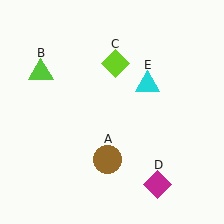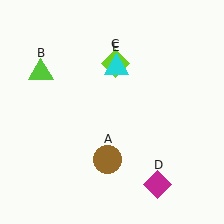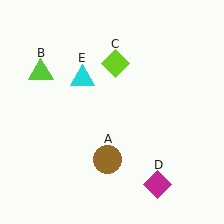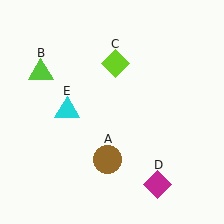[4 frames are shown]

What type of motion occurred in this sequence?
The cyan triangle (object E) rotated counterclockwise around the center of the scene.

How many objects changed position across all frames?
1 object changed position: cyan triangle (object E).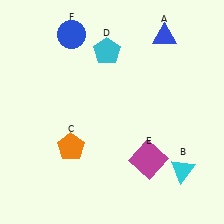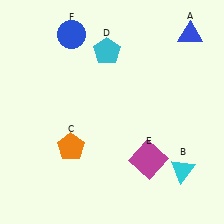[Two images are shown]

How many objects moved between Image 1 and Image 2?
1 object moved between the two images.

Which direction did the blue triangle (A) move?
The blue triangle (A) moved right.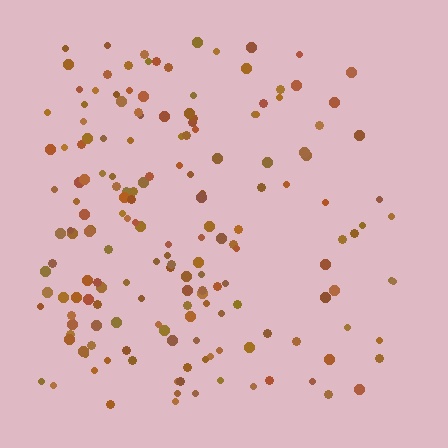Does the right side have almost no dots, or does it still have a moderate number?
Still a moderate number, just noticeably fewer than the left.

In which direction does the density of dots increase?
From right to left, with the left side densest.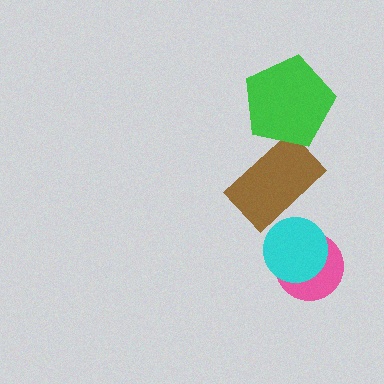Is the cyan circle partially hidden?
No, no other shape covers it.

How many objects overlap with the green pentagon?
1 object overlaps with the green pentagon.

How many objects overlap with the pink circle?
1 object overlaps with the pink circle.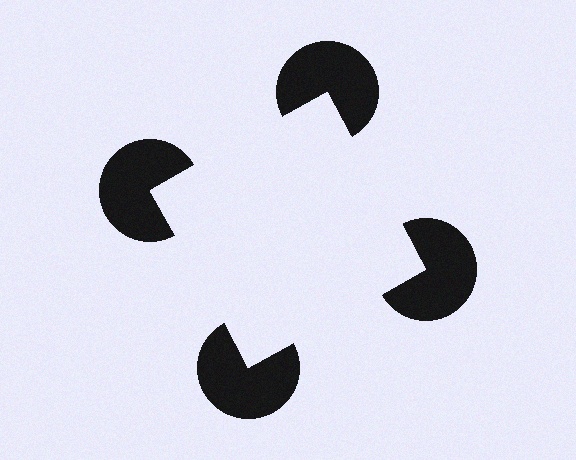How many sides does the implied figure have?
4 sides.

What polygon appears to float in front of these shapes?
An illusory square — its edges are inferred from the aligned wedge cuts in the pac-man discs, not physically drawn.